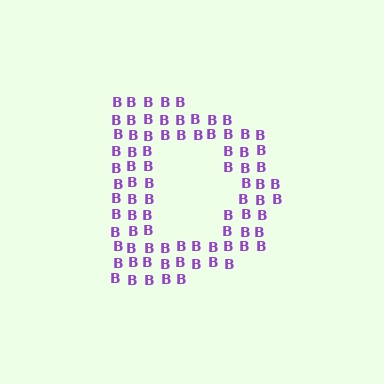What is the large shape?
The large shape is the letter D.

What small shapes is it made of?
It is made of small letter B's.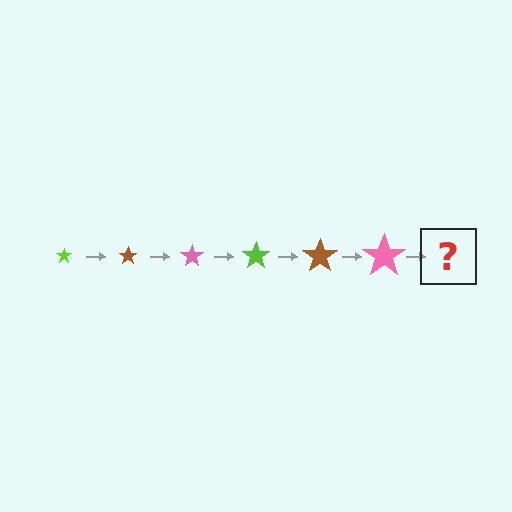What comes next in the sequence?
The next element should be a lime star, larger than the previous one.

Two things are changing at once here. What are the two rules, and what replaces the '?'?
The two rules are that the star grows larger each step and the color cycles through lime, brown, and pink. The '?' should be a lime star, larger than the previous one.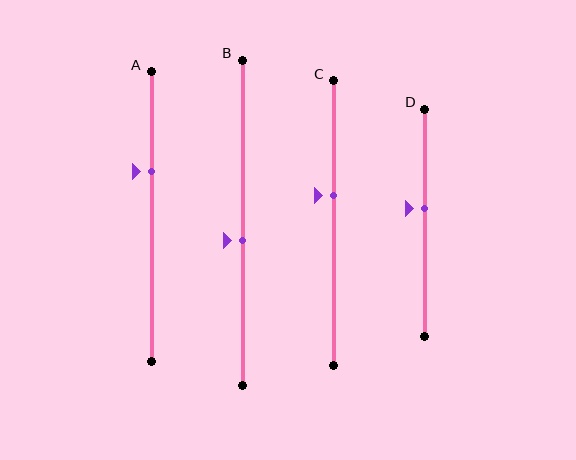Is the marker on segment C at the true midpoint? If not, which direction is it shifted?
No, the marker on segment C is shifted upward by about 10% of the segment length.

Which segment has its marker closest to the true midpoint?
Segment B has its marker closest to the true midpoint.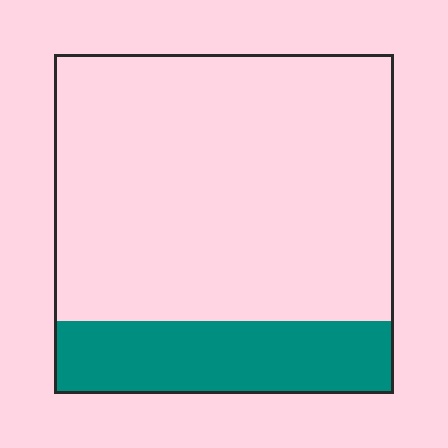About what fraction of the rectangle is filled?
About one fifth (1/5).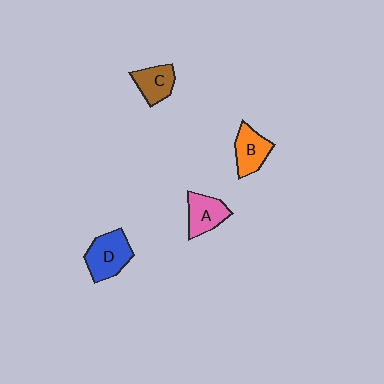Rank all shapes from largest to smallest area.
From largest to smallest: D (blue), A (pink), B (orange), C (brown).